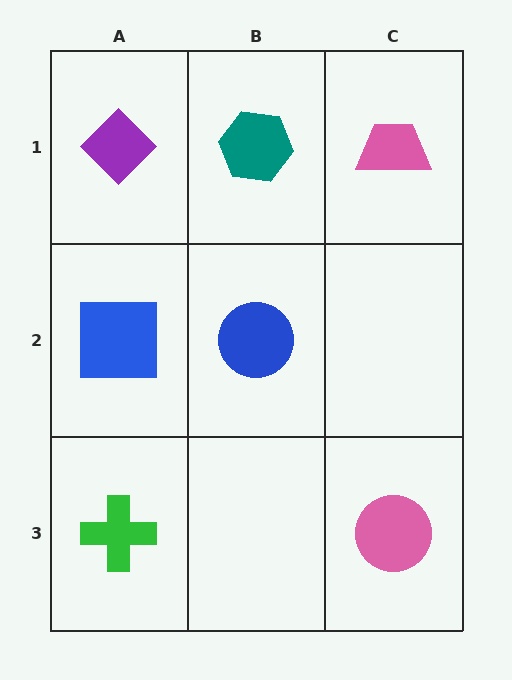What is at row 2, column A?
A blue square.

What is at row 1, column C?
A pink trapezoid.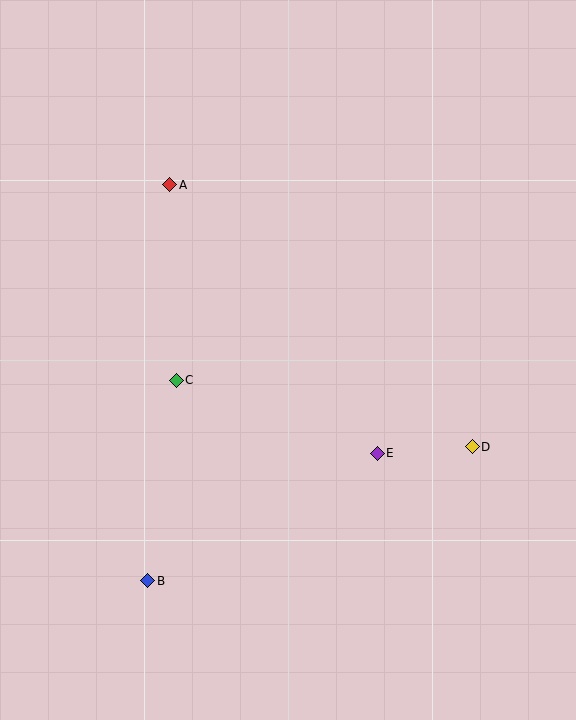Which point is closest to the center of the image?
Point C at (176, 380) is closest to the center.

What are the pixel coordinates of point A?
Point A is at (170, 185).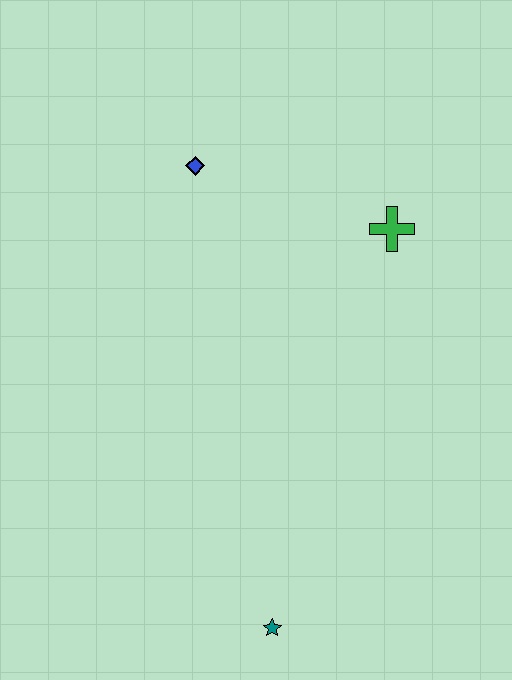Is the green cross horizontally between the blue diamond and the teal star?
No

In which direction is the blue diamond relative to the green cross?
The blue diamond is to the left of the green cross.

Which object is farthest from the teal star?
The blue diamond is farthest from the teal star.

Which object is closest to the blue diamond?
The green cross is closest to the blue diamond.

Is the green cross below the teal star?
No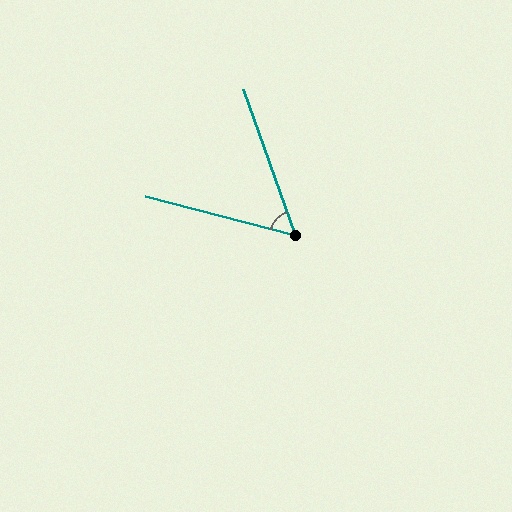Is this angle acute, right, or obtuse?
It is acute.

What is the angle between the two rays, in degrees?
Approximately 56 degrees.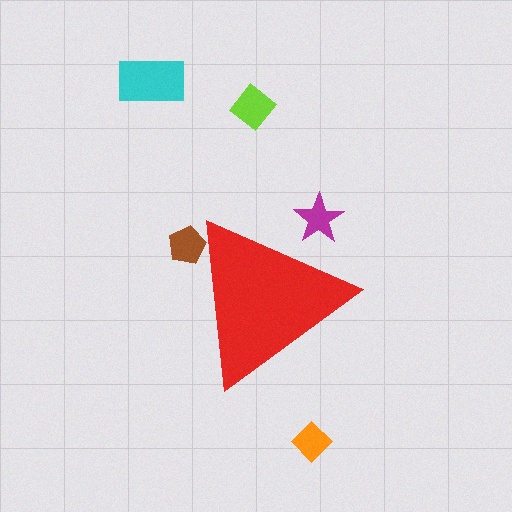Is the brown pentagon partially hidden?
Yes, the brown pentagon is partially hidden behind the red triangle.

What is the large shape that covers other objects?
A red triangle.